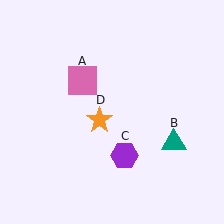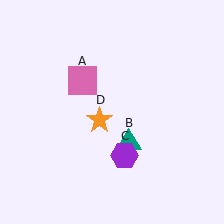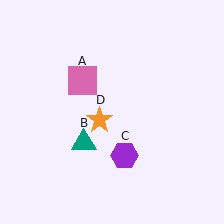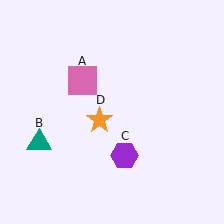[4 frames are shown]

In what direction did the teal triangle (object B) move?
The teal triangle (object B) moved left.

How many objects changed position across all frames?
1 object changed position: teal triangle (object B).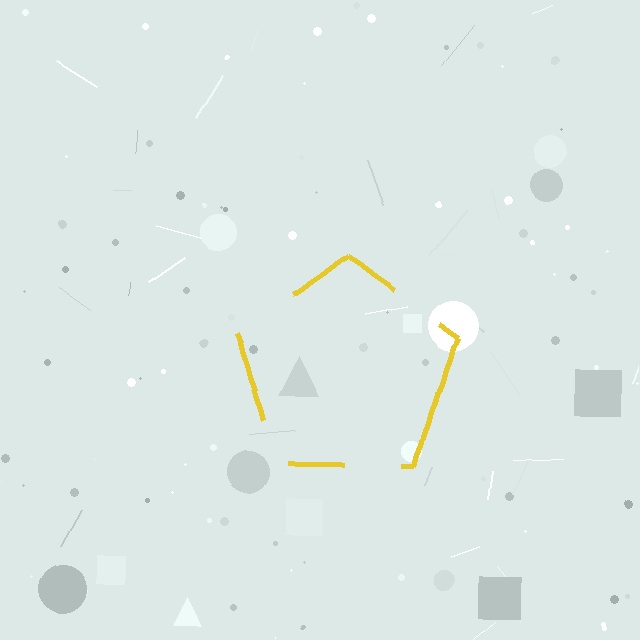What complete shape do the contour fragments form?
The contour fragments form a pentagon.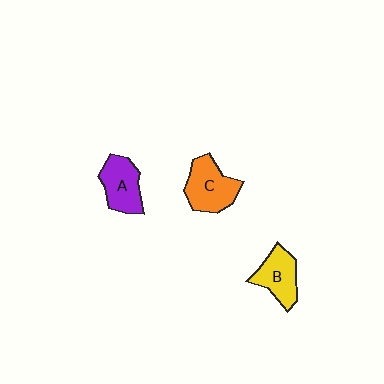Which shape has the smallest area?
Shape B (yellow).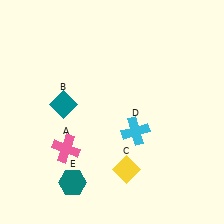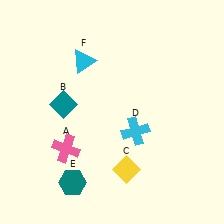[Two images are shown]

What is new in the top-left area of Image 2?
A cyan triangle (F) was added in the top-left area of Image 2.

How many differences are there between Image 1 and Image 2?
There is 1 difference between the two images.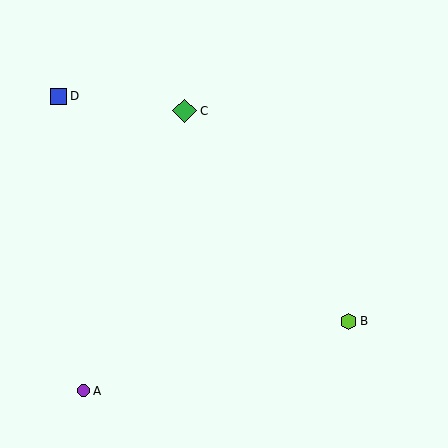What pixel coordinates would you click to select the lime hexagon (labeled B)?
Click at (349, 321) to select the lime hexagon B.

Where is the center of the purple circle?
The center of the purple circle is at (84, 391).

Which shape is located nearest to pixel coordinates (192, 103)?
The green diamond (labeled C) at (185, 111) is nearest to that location.